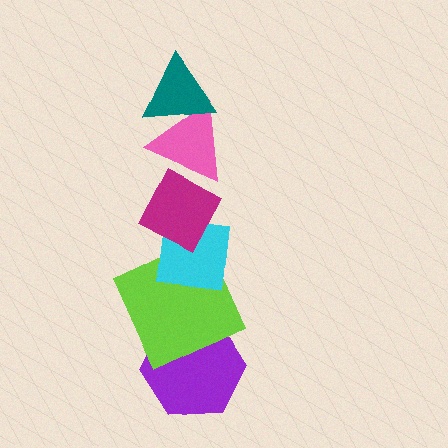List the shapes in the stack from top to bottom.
From top to bottom: the teal triangle, the pink triangle, the magenta diamond, the cyan square, the lime square, the purple hexagon.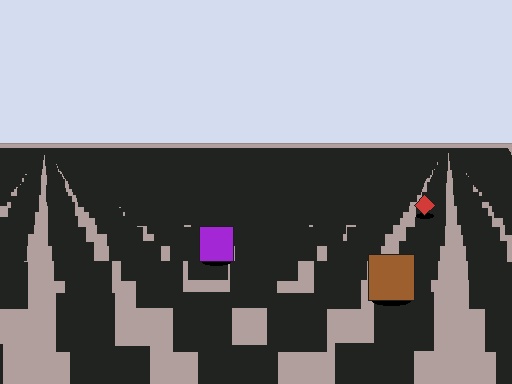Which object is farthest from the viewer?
The red diamond is farthest from the viewer. It appears smaller and the ground texture around it is denser.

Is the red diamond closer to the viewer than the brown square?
No. The brown square is closer — you can tell from the texture gradient: the ground texture is coarser near it.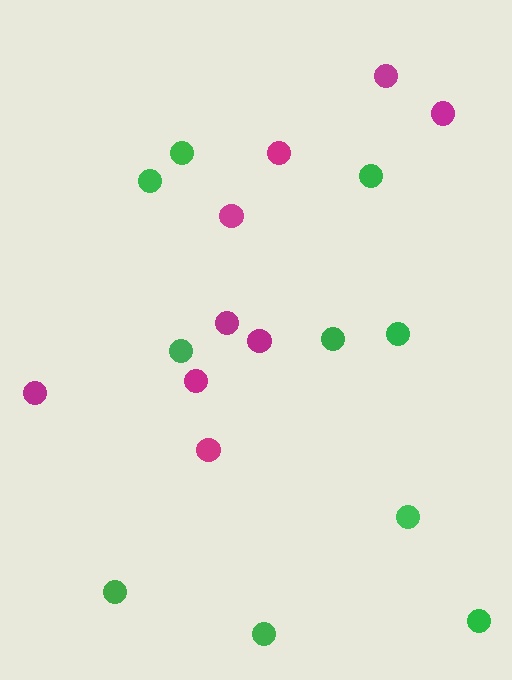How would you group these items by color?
There are 2 groups: one group of magenta circles (9) and one group of green circles (10).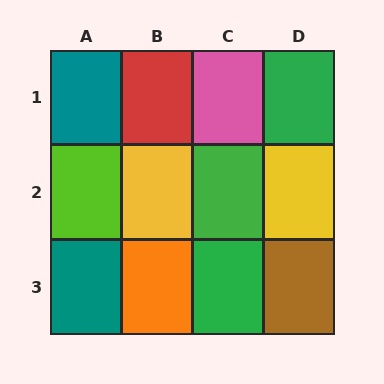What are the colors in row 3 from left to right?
Teal, orange, green, brown.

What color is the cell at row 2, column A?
Lime.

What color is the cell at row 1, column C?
Pink.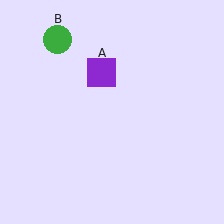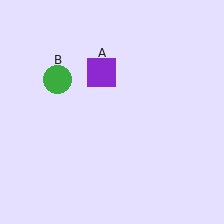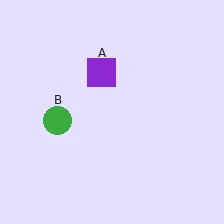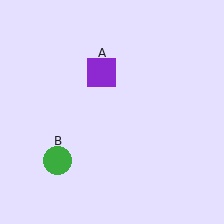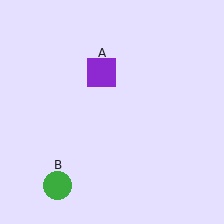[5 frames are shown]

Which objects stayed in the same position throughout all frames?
Purple square (object A) remained stationary.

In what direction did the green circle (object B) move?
The green circle (object B) moved down.